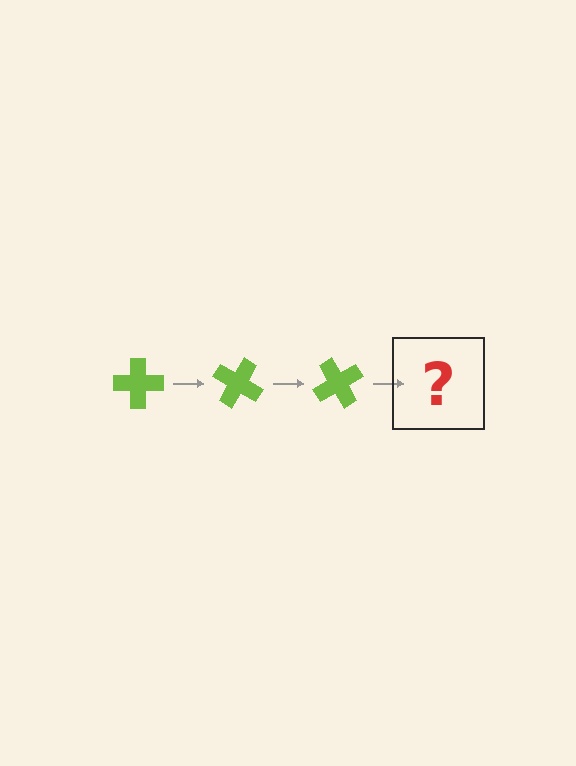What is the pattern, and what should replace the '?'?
The pattern is that the cross rotates 30 degrees each step. The '?' should be a lime cross rotated 90 degrees.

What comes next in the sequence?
The next element should be a lime cross rotated 90 degrees.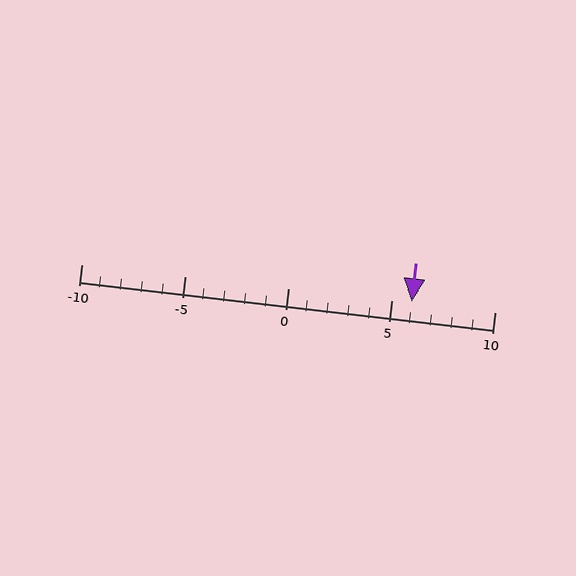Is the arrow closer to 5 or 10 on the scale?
The arrow is closer to 5.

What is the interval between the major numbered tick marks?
The major tick marks are spaced 5 units apart.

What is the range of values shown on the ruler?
The ruler shows values from -10 to 10.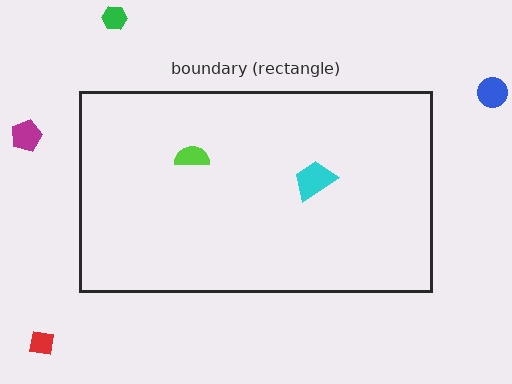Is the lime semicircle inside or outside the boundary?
Inside.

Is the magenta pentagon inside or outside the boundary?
Outside.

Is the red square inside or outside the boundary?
Outside.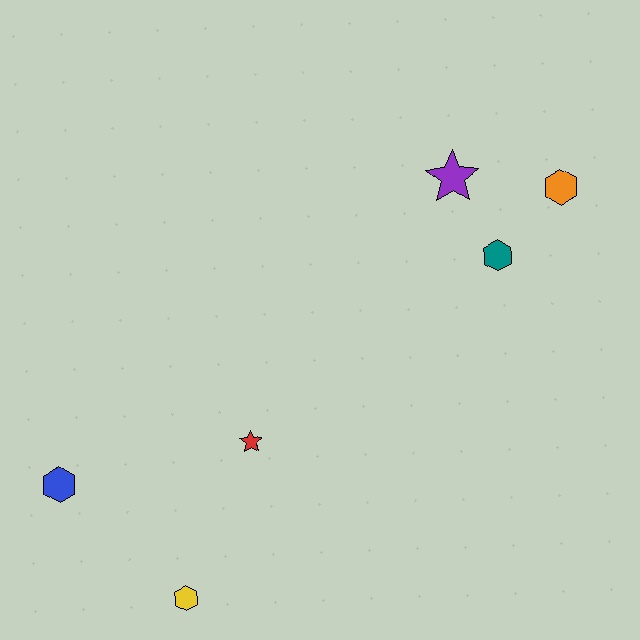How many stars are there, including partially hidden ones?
There are 2 stars.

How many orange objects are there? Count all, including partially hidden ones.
There is 1 orange object.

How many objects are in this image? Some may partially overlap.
There are 6 objects.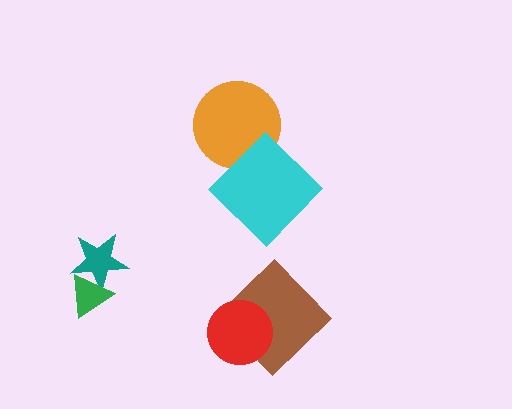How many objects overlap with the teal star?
1 object overlaps with the teal star.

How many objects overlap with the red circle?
1 object overlaps with the red circle.